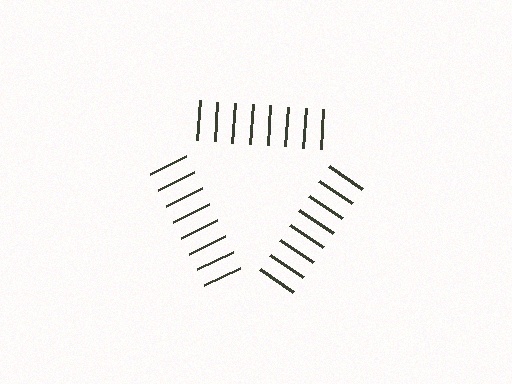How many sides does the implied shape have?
3 sides — the line-ends trace a triangle.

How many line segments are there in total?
24 — 8 along each of the 3 edges.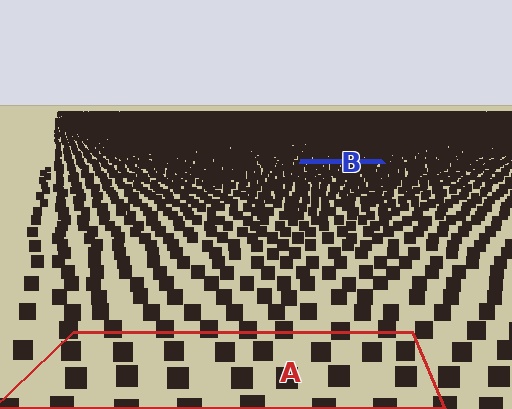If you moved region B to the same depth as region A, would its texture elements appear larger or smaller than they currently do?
They would appear larger. At a closer depth, the same texture elements are projected at a bigger on-screen size.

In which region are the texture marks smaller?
The texture marks are smaller in region B, because it is farther away.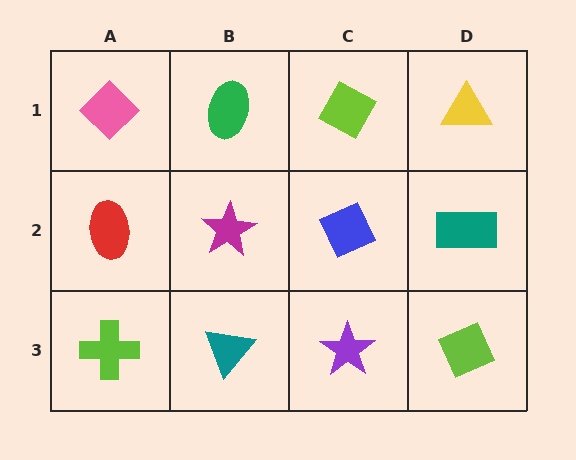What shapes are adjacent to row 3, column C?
A blue diamond (row 2, column C), a teal triangle (row 3, column B), a lime diamond (row 3, column D).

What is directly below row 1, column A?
A red ellipse.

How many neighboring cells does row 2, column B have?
4.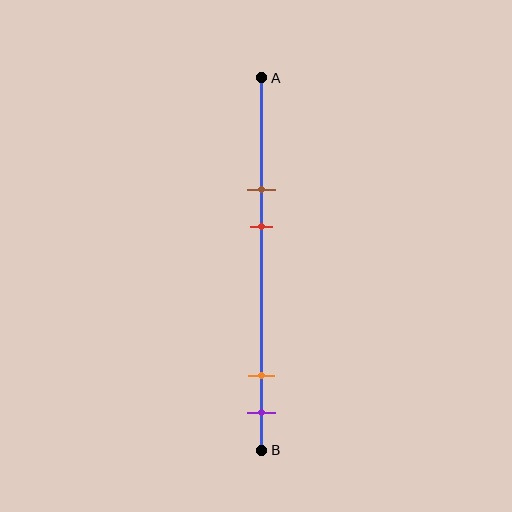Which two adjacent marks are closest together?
The orange and purple marks are the closest adjacent pair.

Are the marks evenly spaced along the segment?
No, the marks are not evenly spaced.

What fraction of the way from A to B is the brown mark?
The brown mark is approximately 30% (0.3) of the way from A to B.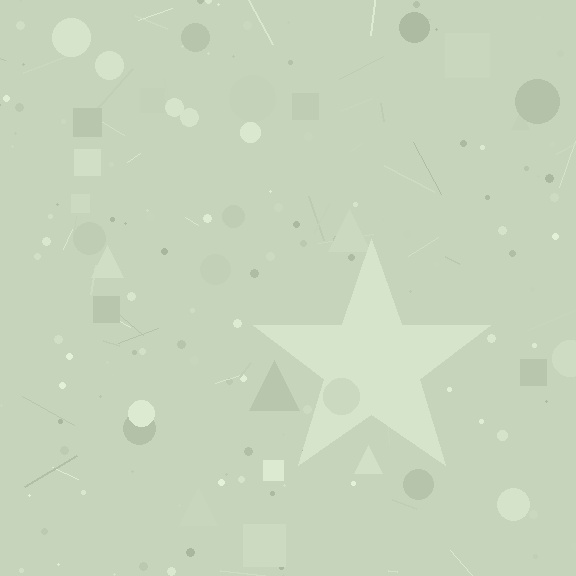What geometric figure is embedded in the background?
A star is embedded in the background.